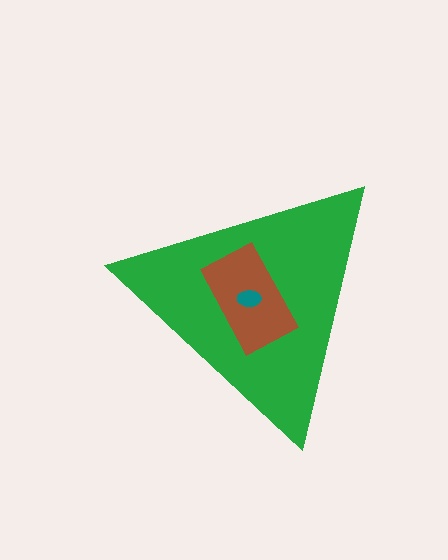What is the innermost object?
The teal ellipse.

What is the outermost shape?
The green triangle.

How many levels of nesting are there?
3.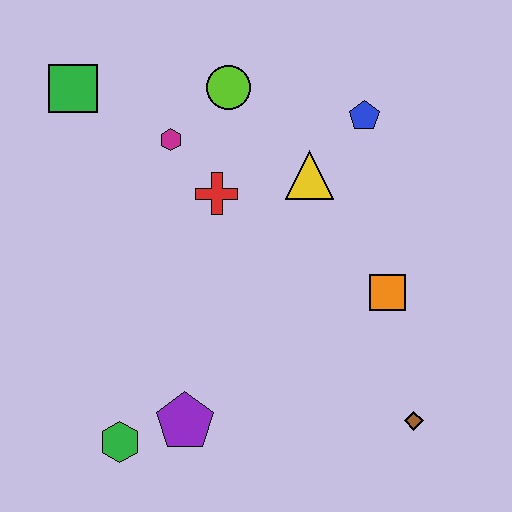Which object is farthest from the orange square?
The green square is farthest from the orange square.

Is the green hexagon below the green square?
Yes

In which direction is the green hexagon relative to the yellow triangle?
The green hexagon is below the yellow triangle.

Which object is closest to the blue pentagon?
The yellow triangle is closest to the blue pentagon.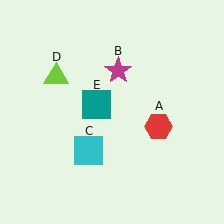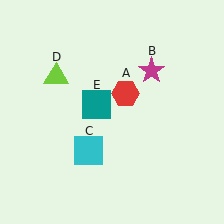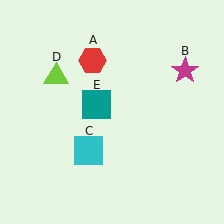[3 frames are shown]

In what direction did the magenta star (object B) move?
The magenta star (object B) moved right.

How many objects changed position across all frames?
2 objects changed position: red hexagon (object A), magenta star (object B).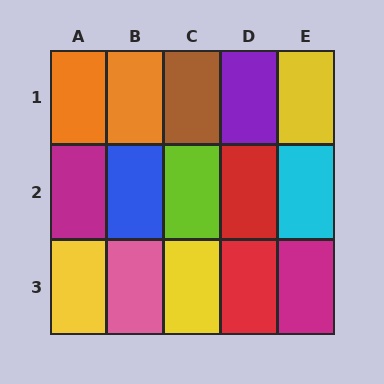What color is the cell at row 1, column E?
Yellow.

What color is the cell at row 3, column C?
Yellow.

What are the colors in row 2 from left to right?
Magenta, blue, lime, red, cyan.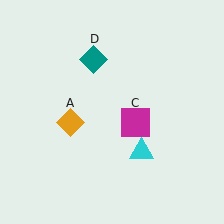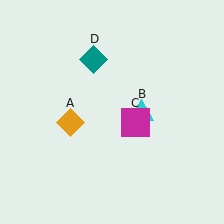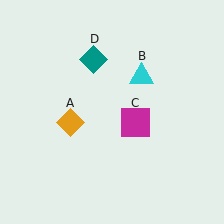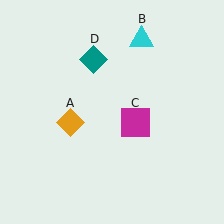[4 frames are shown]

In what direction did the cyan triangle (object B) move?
The cyan triangle (object B) moved up.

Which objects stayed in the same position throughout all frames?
Orange diamond (object A) and magenta square (object C) and teal diamond (object D) remained stationary.